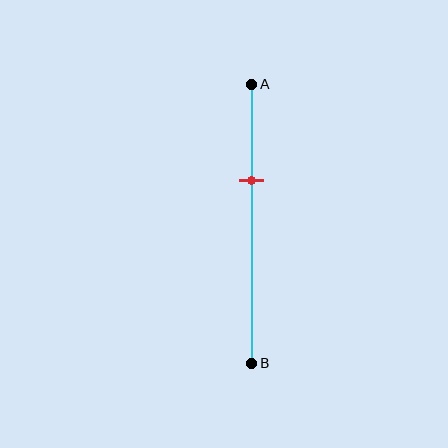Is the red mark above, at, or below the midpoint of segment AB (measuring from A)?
The red mark is above the midpoint of segment AB.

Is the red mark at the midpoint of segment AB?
No, the mark is at about 35% from A, not at the 50% midpoint.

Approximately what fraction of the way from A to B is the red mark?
The red mark is approximately 35% of the way from A to B.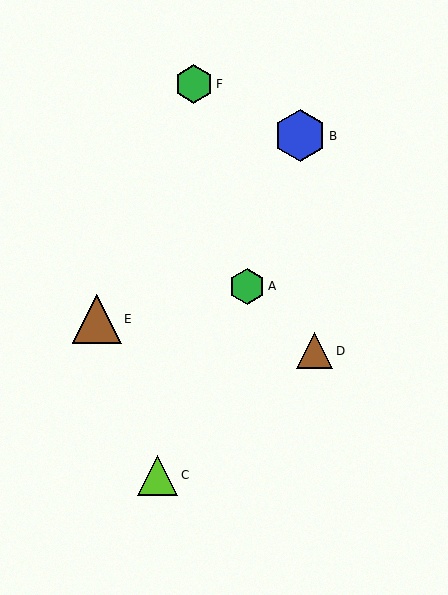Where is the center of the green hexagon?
The center of the green hexagon is at (194, 84).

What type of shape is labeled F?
Shape F is a green hexagon.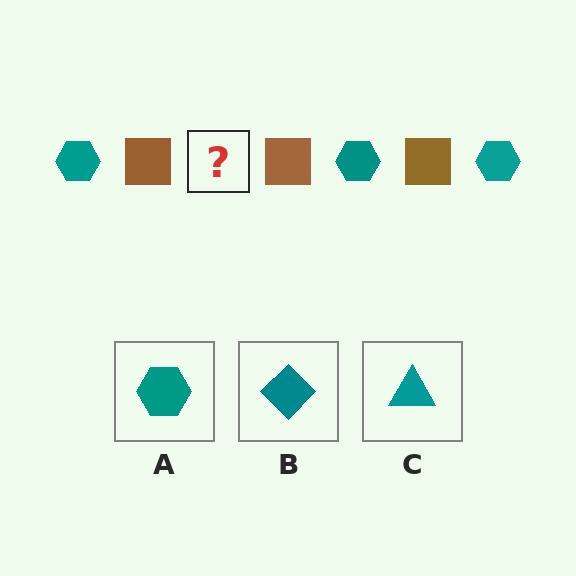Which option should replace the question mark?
Option A.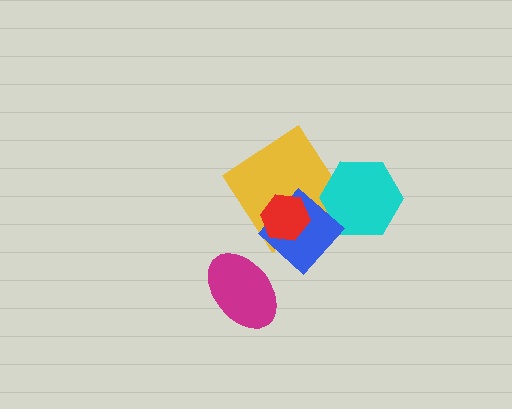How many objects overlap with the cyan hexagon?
2 objects overlap with the cyan hexagon.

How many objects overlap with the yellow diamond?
3 objects overlap with the yellow diamond.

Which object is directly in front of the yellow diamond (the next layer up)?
The cyan hexagon is directly in front of the yellow diamond.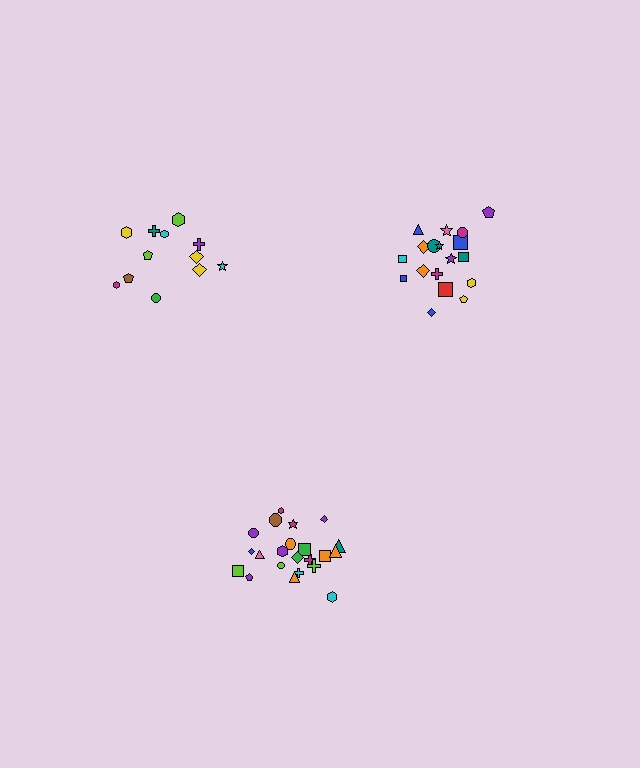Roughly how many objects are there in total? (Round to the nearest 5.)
Roughly 50 objects in total.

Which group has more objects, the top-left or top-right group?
The top-right group.